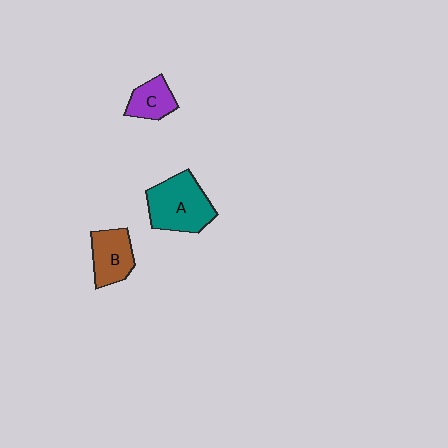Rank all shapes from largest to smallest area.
From largest to smallest: A (teal), B (brown), C (purple).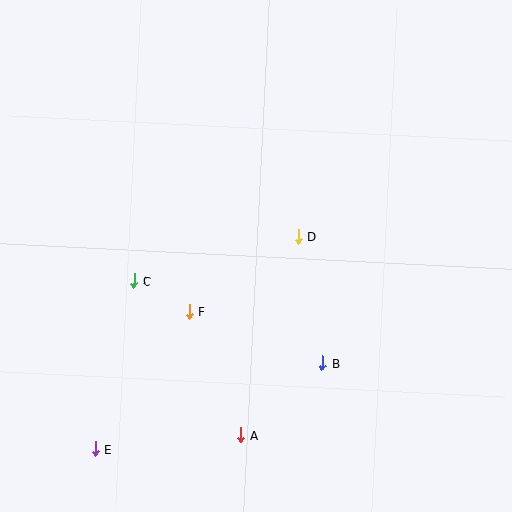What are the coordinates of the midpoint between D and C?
The midpoint between D and C is at (216, 259).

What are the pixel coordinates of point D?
Point D is at (298, 236).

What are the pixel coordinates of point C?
Point C is at (134, 281).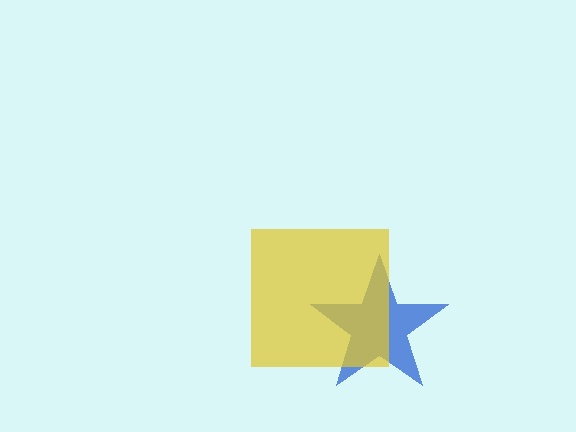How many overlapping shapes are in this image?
There are 2 overlapping shapes in the image.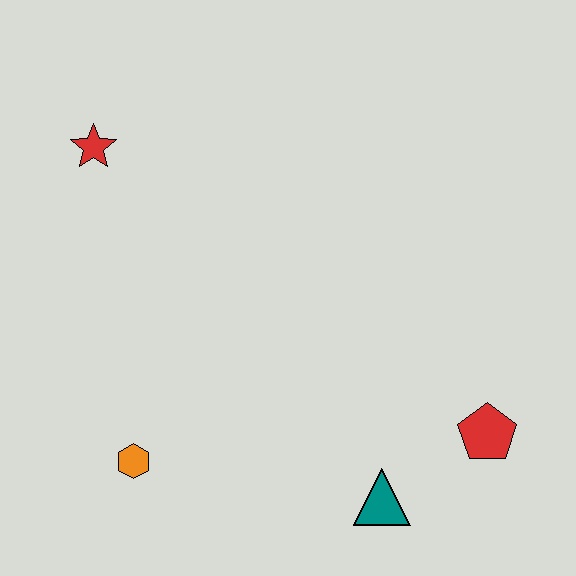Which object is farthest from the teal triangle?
The red star is farthest from the teal triangle.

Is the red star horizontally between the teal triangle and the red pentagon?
No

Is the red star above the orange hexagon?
Yes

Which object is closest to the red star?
The orange hexagon is closest to the red star.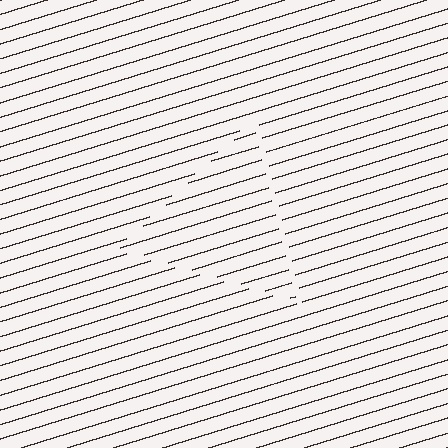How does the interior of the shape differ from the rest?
The interior of the shape contains the same grating, shifted by half a period — the contour is defined by the phase discontinuity where line-ends from the inner and outer gratings abut.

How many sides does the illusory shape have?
3 sides — the line-ends trace a triangle.